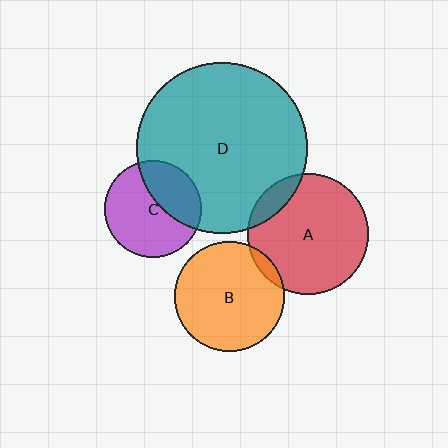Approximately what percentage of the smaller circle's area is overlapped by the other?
Approximately 35%.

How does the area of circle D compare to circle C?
Approximately 3.1 times.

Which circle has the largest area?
Circle D (teal).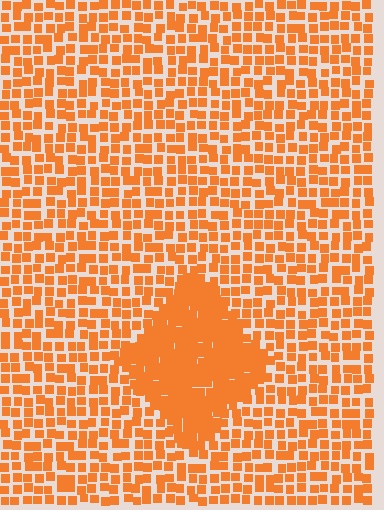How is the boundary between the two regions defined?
The boundary is defined by a change in element density (approximately 2.1x ratio). All elements are the same color, size, and shape.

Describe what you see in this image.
The image contains small orange elements arranged at two different densities. A diamond-shaped region is visible where the elements are more densely packed than the surrounding area.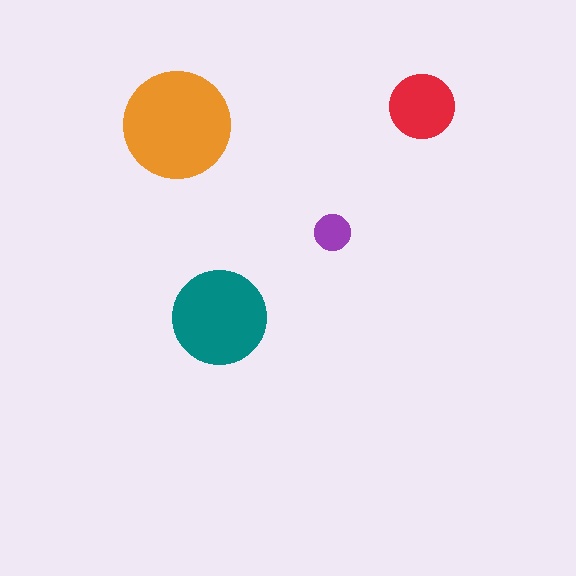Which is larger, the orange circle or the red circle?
The orange one.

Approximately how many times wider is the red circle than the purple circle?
About 2 times wider.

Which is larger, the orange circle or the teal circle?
The orange one.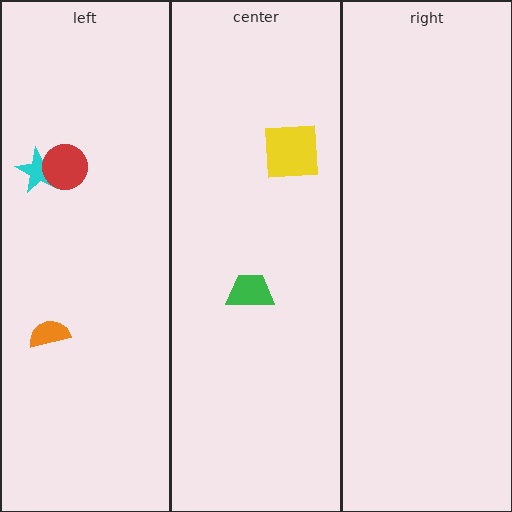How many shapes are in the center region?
2.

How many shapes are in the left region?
3.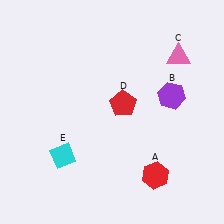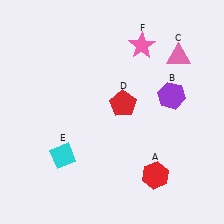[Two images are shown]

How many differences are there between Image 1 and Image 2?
There is 1 difference between the two images.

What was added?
A pink star (F) was added in Image 2.